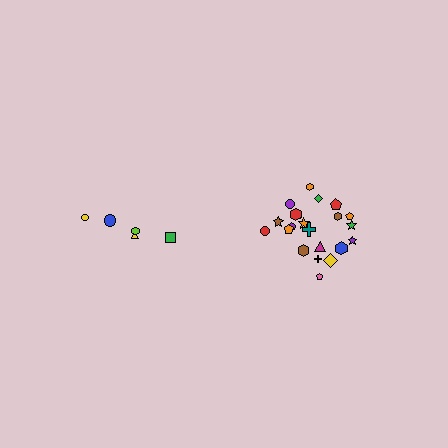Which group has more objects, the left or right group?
The right group.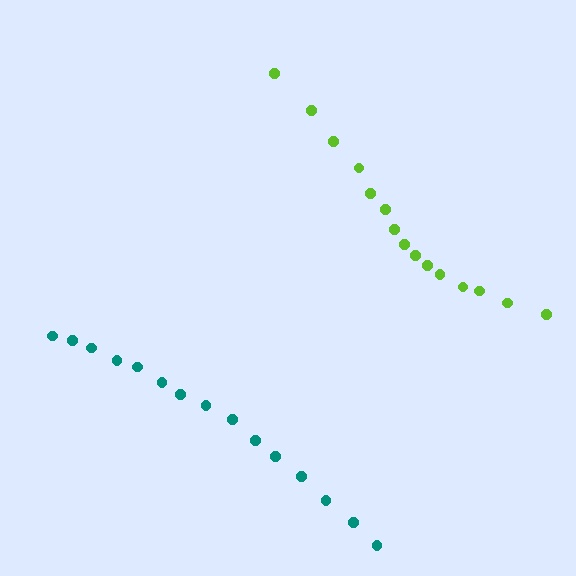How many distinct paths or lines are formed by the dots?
There are 2 distinct paths.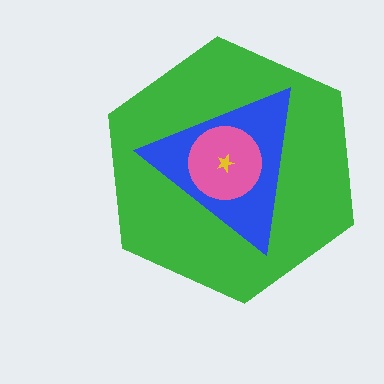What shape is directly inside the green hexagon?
The blue triangle.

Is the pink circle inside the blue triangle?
Yes.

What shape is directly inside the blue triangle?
The pink circle.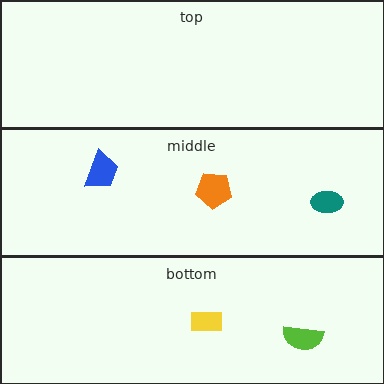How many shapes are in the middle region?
3.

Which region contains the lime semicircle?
The bottom region.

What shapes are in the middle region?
The orange pentagon, the teal ellipse, the blue trapezoid.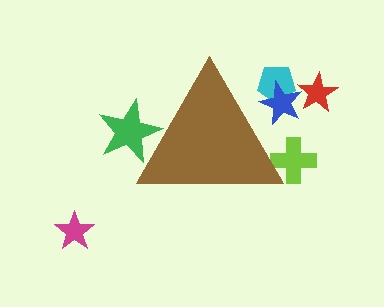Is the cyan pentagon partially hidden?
Yes, the cyan pentagon is partially hidden behind the brown triangle.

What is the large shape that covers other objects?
A brown triangle.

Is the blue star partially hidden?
Yes, the blue star is partially hidden behind the brown triangle.